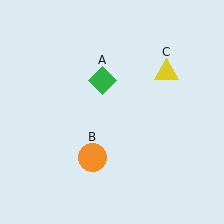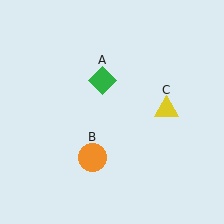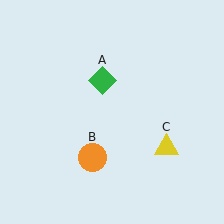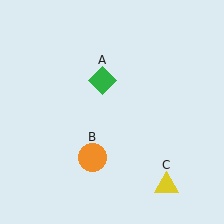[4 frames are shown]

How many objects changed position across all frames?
1 object changed position: yellow triangle (object C).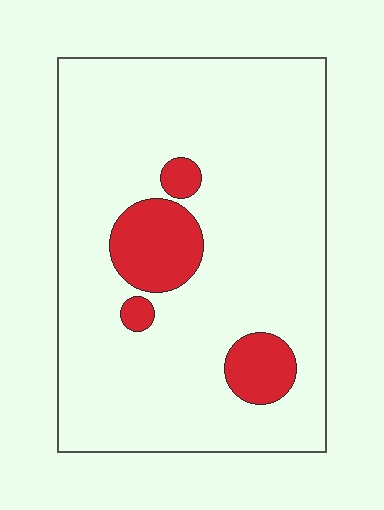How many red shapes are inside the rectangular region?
4.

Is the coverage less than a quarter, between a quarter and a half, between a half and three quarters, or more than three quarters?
Less than a quarter.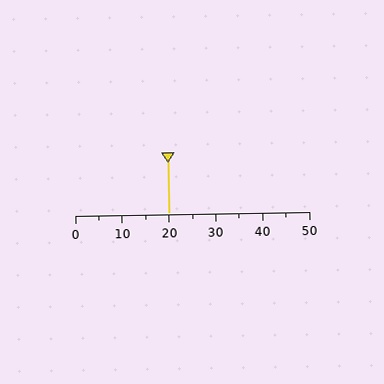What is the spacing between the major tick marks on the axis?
The major ticks are spaced 10 apart.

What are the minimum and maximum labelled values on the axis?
The axis runs from 0 to 50.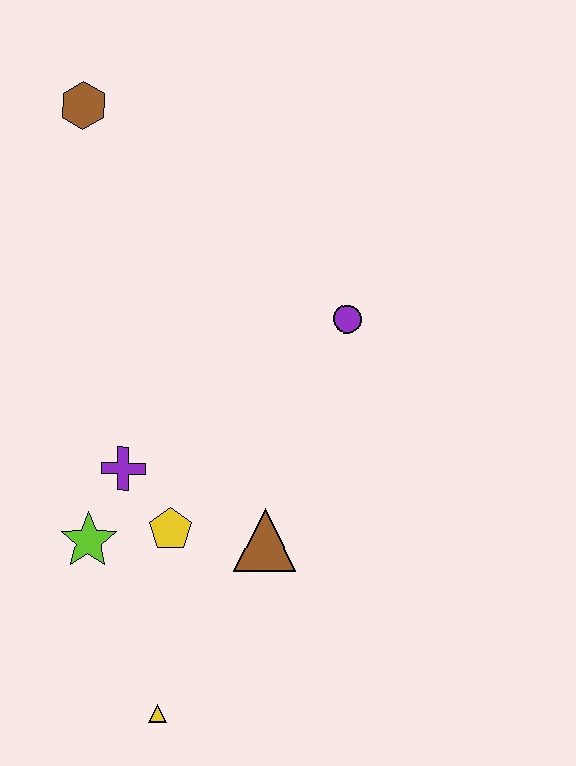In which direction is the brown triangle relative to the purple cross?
The brown triangle is to the right of the purple cross.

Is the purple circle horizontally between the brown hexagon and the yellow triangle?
No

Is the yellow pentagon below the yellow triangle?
No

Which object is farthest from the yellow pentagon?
The brown hexagon is farthest from the yellow pentagon.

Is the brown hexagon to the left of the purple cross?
Yes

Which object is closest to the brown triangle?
The yellow pentagon is closest to the brown triangle.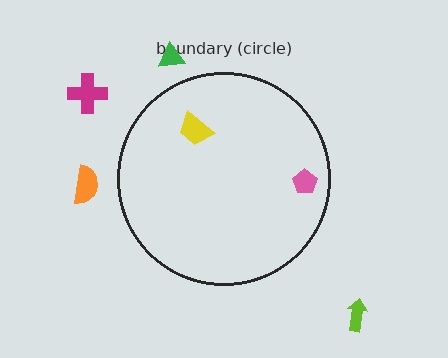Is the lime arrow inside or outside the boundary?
Outside.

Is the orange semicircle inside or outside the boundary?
Outside.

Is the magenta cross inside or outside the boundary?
Outside.